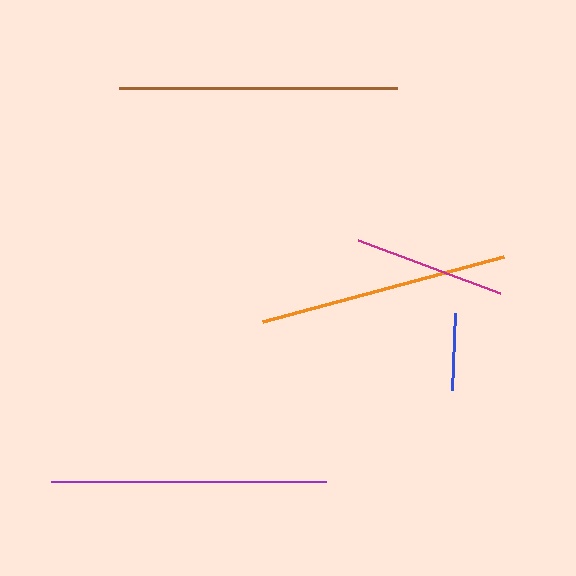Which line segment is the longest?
The brown line is the longest at approximately 278 pixels.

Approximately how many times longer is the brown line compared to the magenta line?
The brown line is approximately 1.8 times the length of the magenta line.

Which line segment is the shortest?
The blue line is the shortest at approximately 77 pixels.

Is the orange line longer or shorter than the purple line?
The purple line is longer than the orange line.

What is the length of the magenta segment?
The magenta segment is approximately 152 pixels long.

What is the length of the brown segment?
The brown segment is approximately 278 pixels long.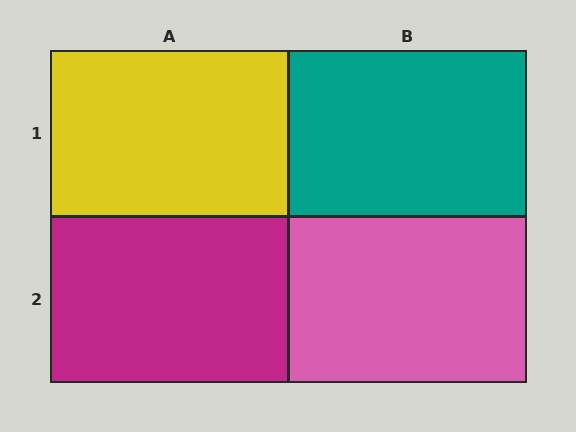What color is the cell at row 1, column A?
Yellow.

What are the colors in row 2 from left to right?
Magenta, pink.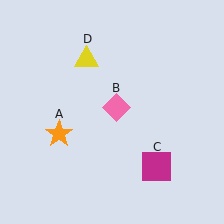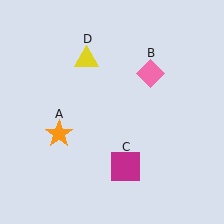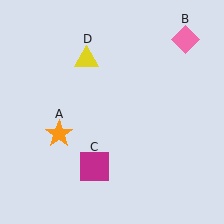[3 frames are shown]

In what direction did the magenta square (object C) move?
The magenta square (object C) moved left.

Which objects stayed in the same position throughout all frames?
Orange star (object A) and yellow triangle (object D) remained stationary.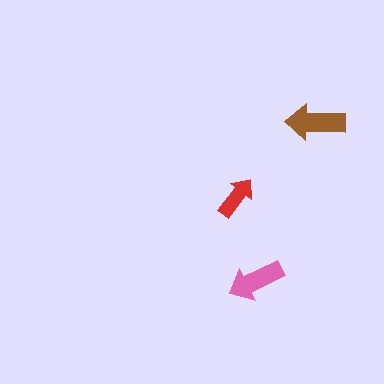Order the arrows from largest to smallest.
the brown one, the pink one, the red one.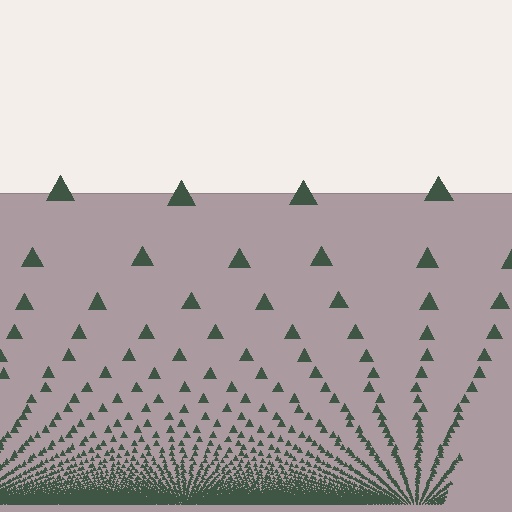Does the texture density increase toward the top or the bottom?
Density increases toward the bottom.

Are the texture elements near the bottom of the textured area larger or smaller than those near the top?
Smaller. The gradient is inverted — elements near the bottom are smaller and denser.